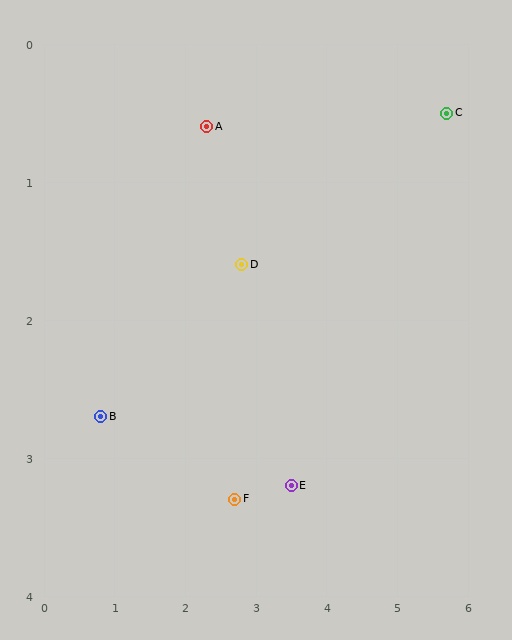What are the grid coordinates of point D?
Point D is at approximately (2.8, 1.6).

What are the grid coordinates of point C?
Point C is at approximately (5.7, 0.5).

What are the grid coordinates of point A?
Point A is at approximately (2.3, 0.6).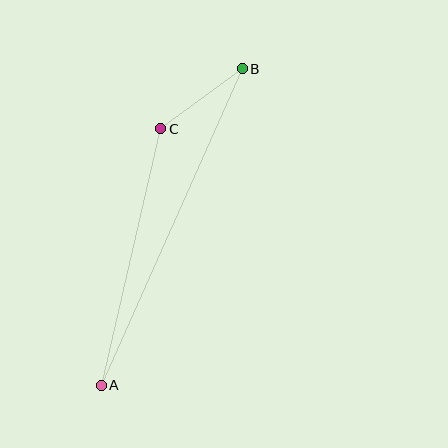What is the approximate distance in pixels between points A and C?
The distance between A and C is approximately 263 pixels.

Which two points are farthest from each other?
Points A and B are farthest from each other.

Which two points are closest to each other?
Points B and C are closest to each other.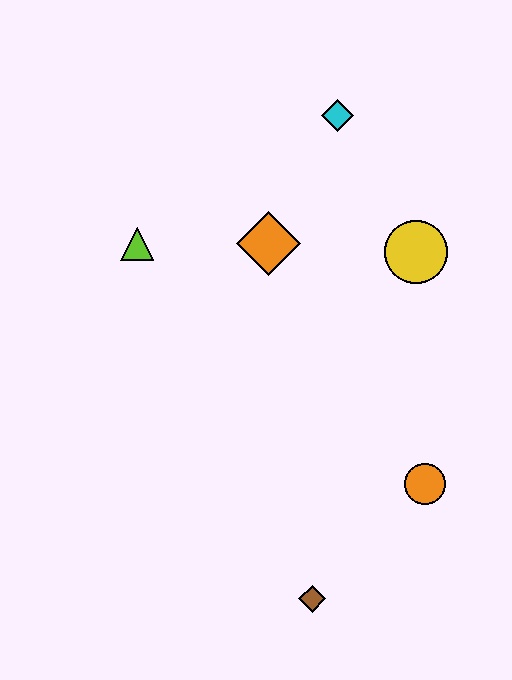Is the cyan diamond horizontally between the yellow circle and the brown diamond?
Yes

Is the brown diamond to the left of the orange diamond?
No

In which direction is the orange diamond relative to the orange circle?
The orange diamond is above the orange circle.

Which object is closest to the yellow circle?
The orange diamond is closest to the yellow circle.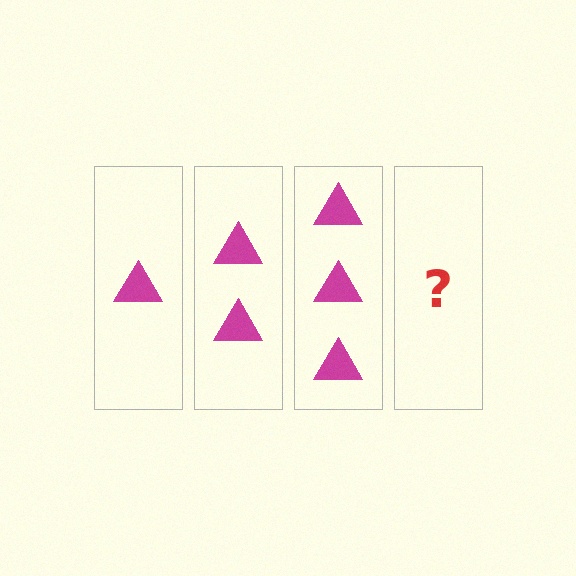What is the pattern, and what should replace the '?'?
The pattern is that each step adds one more triangle. The '?' should be 4 triangles.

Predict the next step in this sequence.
The next step is 4 triangles.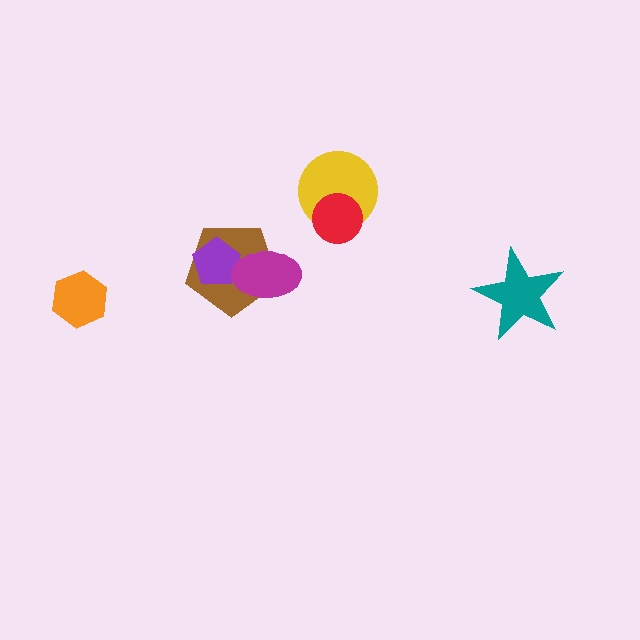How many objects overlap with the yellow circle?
1 object overlaps with the yellow circle.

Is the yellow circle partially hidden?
Yes, it is partially covered by another shape.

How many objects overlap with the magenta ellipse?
2 objects overlap with the magenta ellipse.